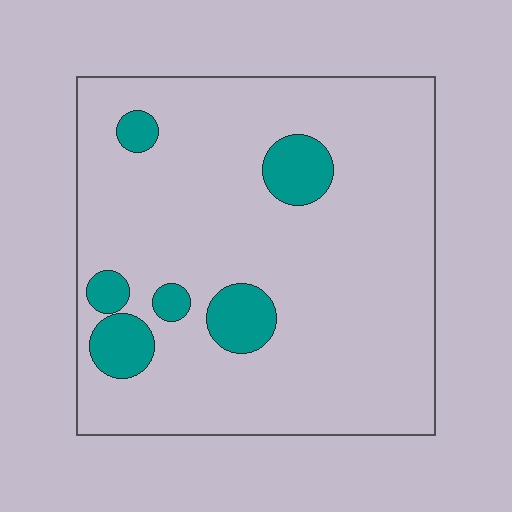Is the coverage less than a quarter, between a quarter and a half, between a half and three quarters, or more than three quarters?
Less than a quarter.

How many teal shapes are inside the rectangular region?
6.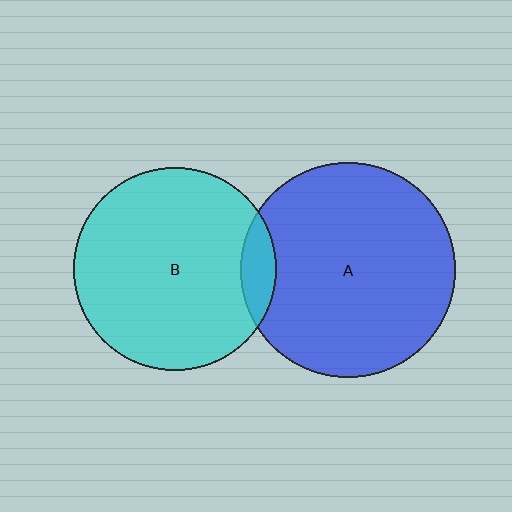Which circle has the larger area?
Circle A (blue).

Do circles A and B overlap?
Yes.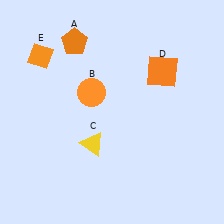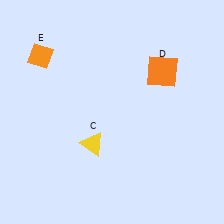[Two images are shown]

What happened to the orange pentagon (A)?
The orange pentagon (A) was removed in Image 2. It was in the top-left area of Image 1.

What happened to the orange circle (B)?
The orange circle (B) was removed in Image 2. It was in the top-left area of Image 1.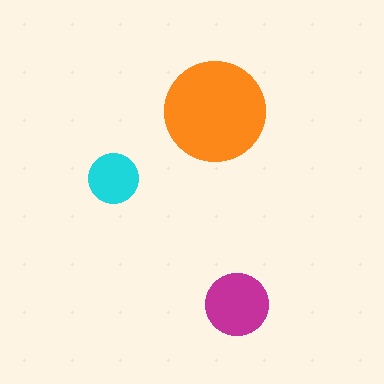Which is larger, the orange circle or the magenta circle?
The orange one.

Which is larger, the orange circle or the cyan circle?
The orange one.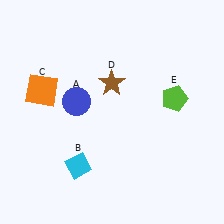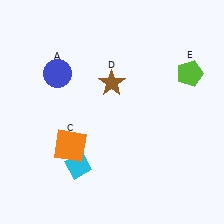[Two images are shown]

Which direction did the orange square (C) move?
The orange square (C) moved down.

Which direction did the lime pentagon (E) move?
The lime pentagon (E) moved up.